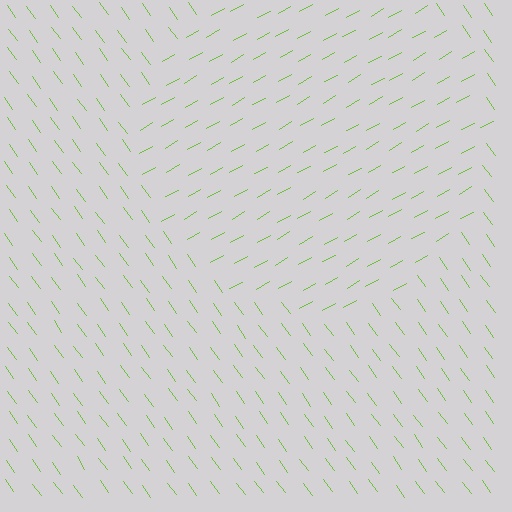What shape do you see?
I see a circle.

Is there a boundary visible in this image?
Yes, there is a texture boundary formed by a change in line orientation.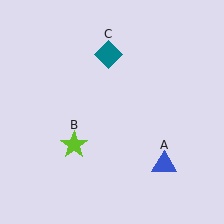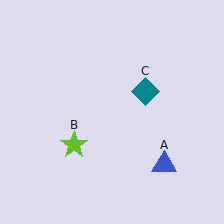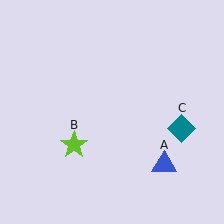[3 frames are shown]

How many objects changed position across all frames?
1 object changed position: teal diamond (object C).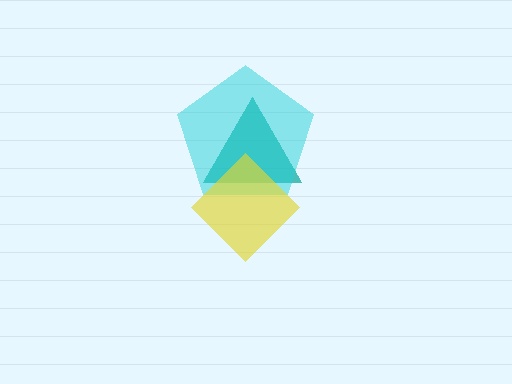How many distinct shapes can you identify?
There are 3 distinct shapes: a teal triangle, a cyan pentagon, a yellow diamond.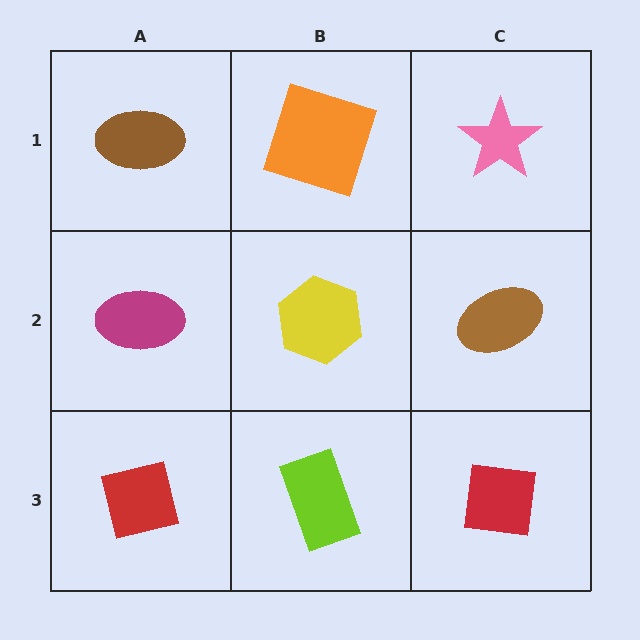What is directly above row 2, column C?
A pink star.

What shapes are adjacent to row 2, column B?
An orange square (row 1, column B), a lime rectangle (row 3, column B), a magenta ellipse (row 2, column A), a brown ellipse (row 2, column C).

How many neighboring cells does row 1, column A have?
2.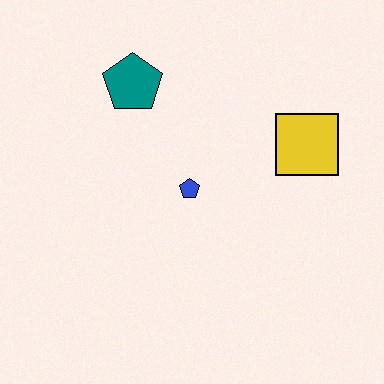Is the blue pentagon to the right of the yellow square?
No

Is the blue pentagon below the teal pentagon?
Yes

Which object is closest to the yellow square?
The blue pentagon is closest to the yellow square.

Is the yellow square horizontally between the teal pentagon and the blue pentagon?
No